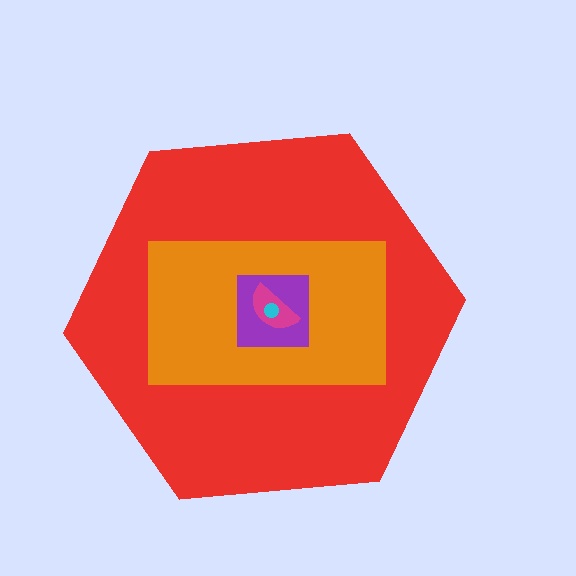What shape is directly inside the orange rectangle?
The purple square.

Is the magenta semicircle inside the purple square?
Yes.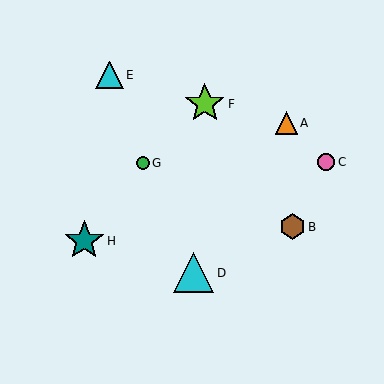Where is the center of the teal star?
The center of the teal star is at (84, 241).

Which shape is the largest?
The cyan triangle (labeled D) is the largest.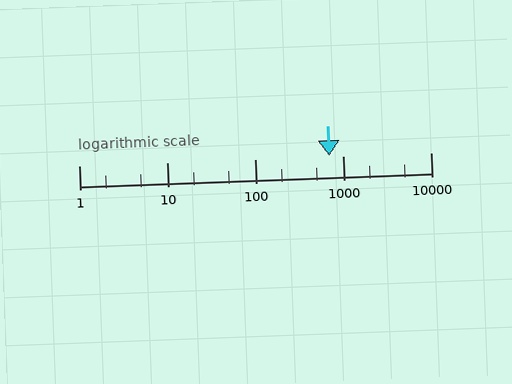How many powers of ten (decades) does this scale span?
The scale spans 4 decades, from 1 to 10000.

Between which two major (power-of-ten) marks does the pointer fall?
The pointer is between 100 and 1000.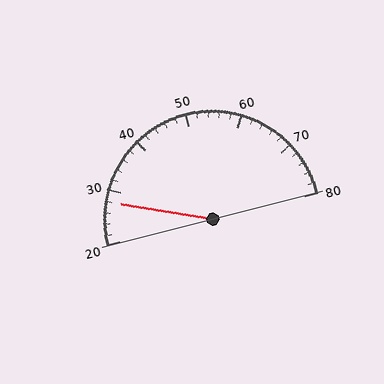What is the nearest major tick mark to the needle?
The nearest major tick mark is 30.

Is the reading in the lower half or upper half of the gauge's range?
The reading is in the lower half of the range (20 to 80).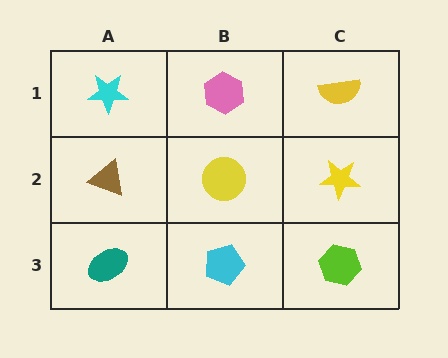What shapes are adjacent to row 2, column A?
A cyan star (row 1, column A), a teal ellipse (row 3, column A), a yellow circle (row 2, column B).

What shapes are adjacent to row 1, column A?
A brown triangle (row 2, column A), a pink hexagon (row 1, column B).